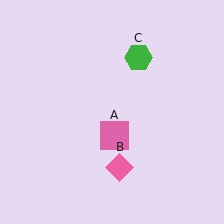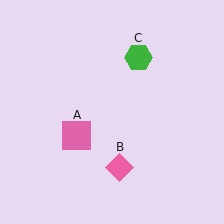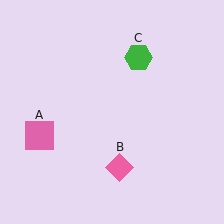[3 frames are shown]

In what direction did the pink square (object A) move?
The pink square (object A) moved left.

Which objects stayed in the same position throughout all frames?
Pink diamond (object B) and green hexagon (object C) remained stationary.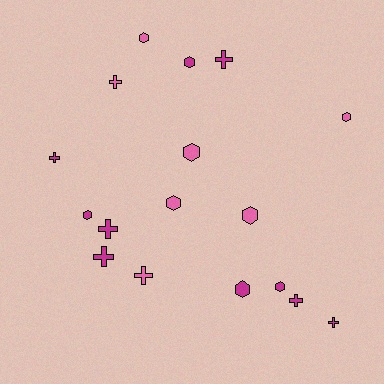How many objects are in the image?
There are 17 objects.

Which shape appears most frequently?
Hexagon, with 9 objects.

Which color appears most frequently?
Magenta, with 10 objects.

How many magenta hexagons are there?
There are 4 magenta hexagons.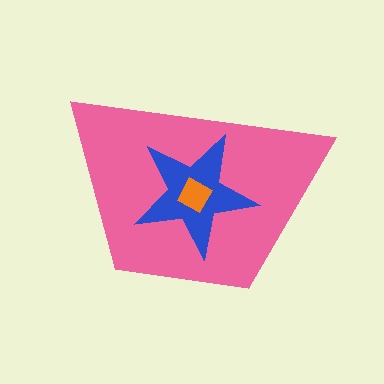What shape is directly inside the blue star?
The orange diamond.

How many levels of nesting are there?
3.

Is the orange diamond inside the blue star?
Yes.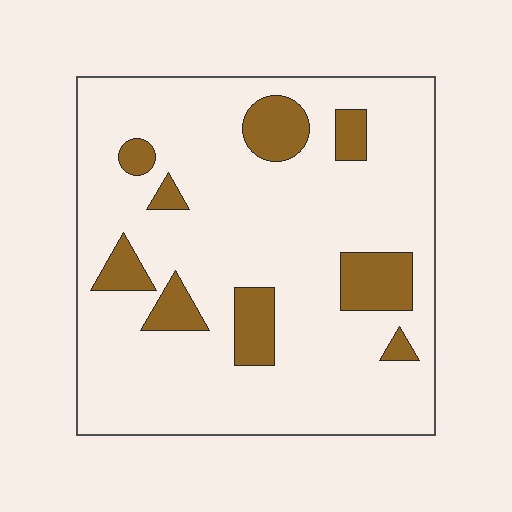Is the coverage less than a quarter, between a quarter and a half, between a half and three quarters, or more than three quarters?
Less than a quarter.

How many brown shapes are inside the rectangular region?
9.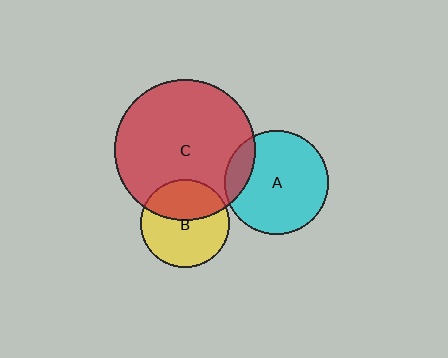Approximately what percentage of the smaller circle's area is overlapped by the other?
Approximately 15%.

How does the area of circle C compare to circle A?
Approximately 1.8 times.